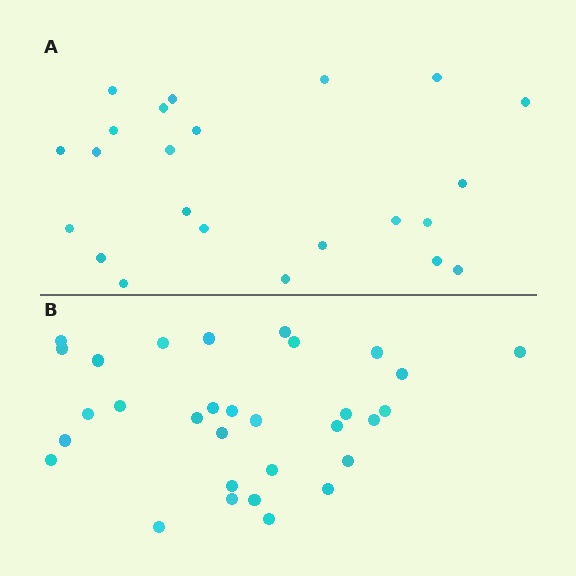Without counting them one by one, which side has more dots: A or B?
Region B (the bottom region) has more dots.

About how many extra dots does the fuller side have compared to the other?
Region B has roughly 8 or so more dots than region A.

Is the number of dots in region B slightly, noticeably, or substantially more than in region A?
Region B has noticeably more, but not dramatically so. The ratio is roughly 1.3 to 1.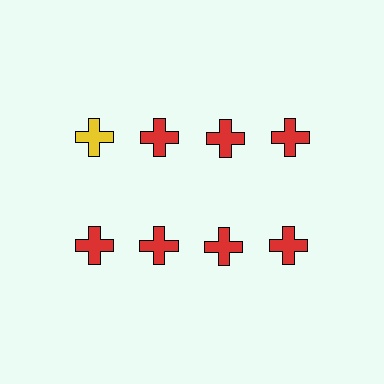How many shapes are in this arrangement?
There are 8 shapes arranged in a grid pattern.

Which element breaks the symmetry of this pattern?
The yellow cross in the top row, leftmost column breaks the symmetry. All other shapes are red crosses.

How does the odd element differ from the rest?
It has a different color: yellow instead of red.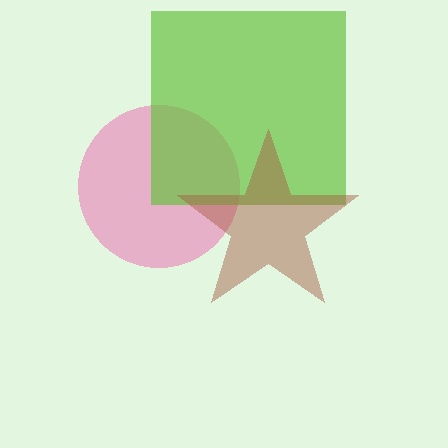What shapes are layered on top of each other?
The layered shapes are: a pink circle, a lime square, a brown star.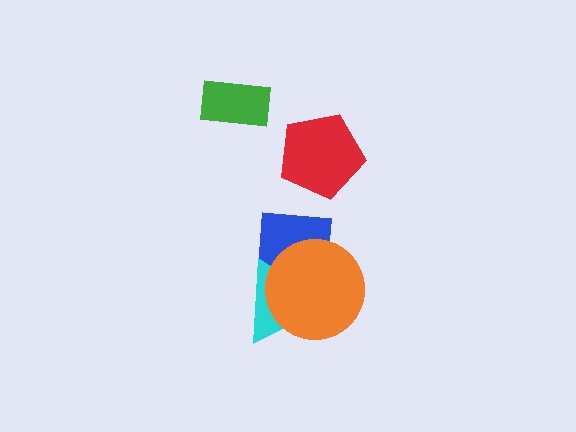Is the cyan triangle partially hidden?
Yes, it is partially covered by another shape.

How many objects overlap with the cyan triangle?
2 objects overlap with the cyan triangle.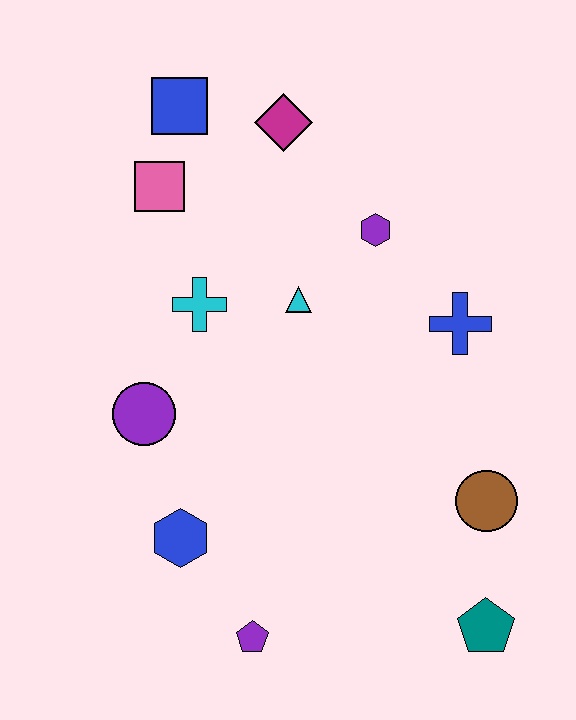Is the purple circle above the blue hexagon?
Yes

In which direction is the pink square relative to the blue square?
The pink square is below the blue square.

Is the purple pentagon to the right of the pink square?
Yes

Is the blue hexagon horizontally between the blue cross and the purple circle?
Yes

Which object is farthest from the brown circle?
The blue square is farthest from the brown circle.